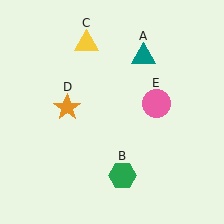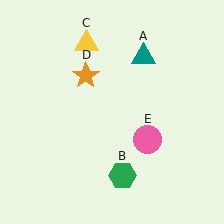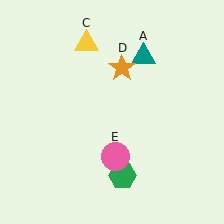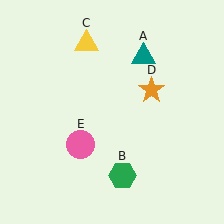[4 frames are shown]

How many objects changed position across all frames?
2 objects changed position: orange star (object D), pink circle (object E).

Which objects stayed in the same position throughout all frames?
Teal triangle (object A) and green hexagon (object B) and yellow triangle (object C) remained stationary.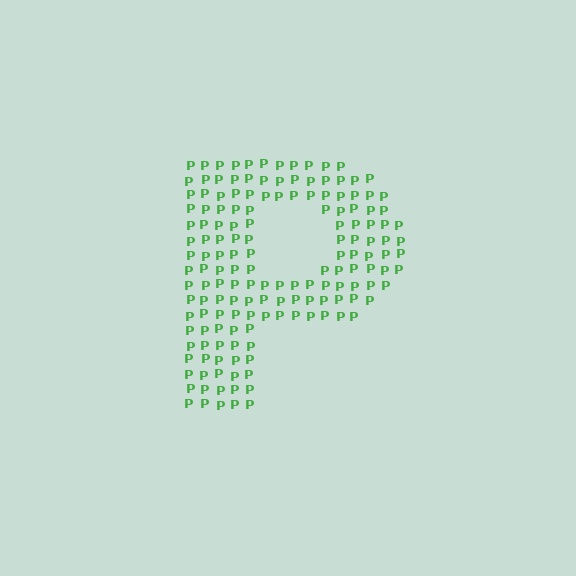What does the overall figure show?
The overall figure shows the letter P.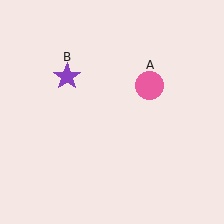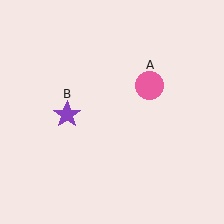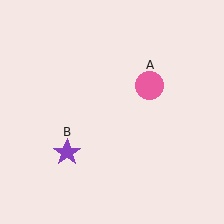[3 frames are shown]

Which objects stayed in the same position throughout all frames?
Pink circle (object A) remained stationary.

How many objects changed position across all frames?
1 object changed position: purple star (object B).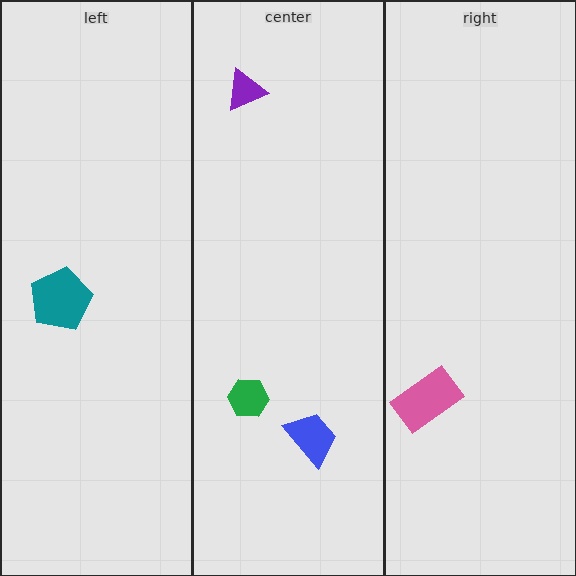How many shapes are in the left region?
1.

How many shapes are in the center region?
3.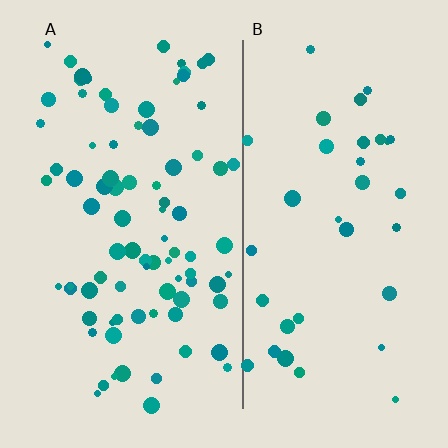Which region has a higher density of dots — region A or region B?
A (the left).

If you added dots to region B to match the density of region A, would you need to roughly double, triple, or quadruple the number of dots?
Approximately double.